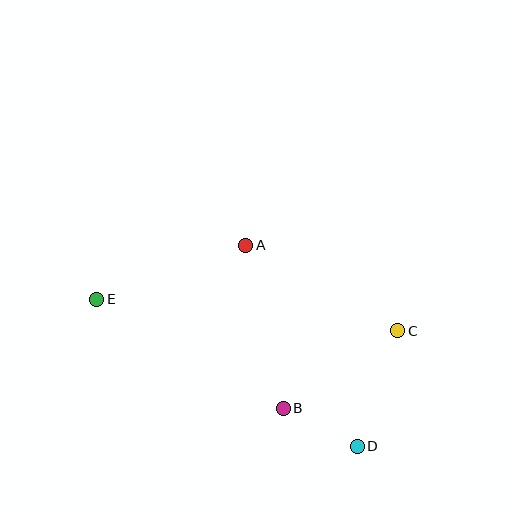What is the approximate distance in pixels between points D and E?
The distance between D and E is approximately 299 pixels.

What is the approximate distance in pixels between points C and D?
The distance between C and D is approximately 122 pixels.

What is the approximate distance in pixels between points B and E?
The distance between B and E is approximately 216 pixels.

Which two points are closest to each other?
Points B and D are closest to each other.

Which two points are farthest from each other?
Points C and E are farthest from each other.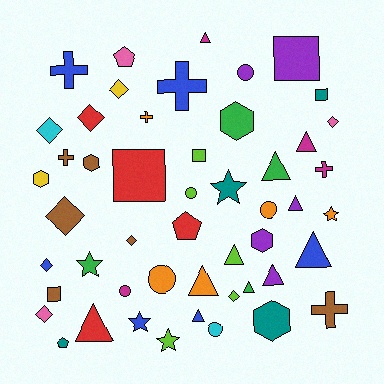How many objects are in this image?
There are 50 objects.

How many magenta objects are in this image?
There are 4 magenta objects.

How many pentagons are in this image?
There are 3 pentagons.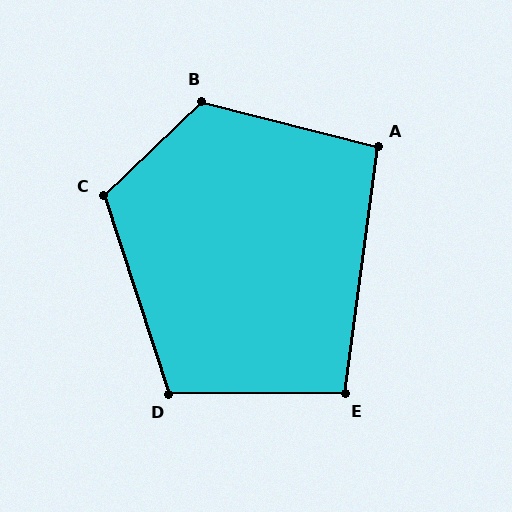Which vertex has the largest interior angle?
B, at approximately 122 degrees.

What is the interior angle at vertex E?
Approximately 98 degrees (obtuse).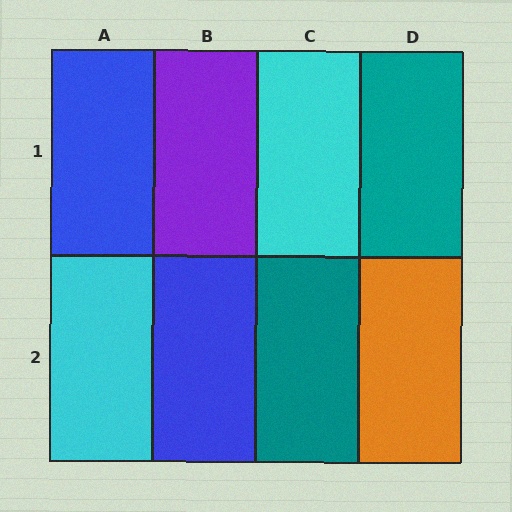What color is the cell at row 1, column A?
Blue.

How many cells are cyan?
2 cells are cyan.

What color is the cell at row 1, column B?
Purple.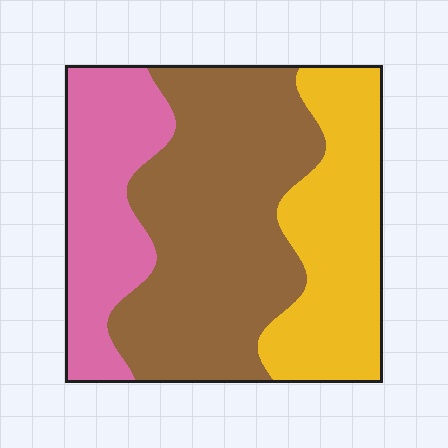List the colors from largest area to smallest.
From largest to smallest: brown, yellow, pink.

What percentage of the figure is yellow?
Yellow takes up about one quarter (1/4) of the figure.